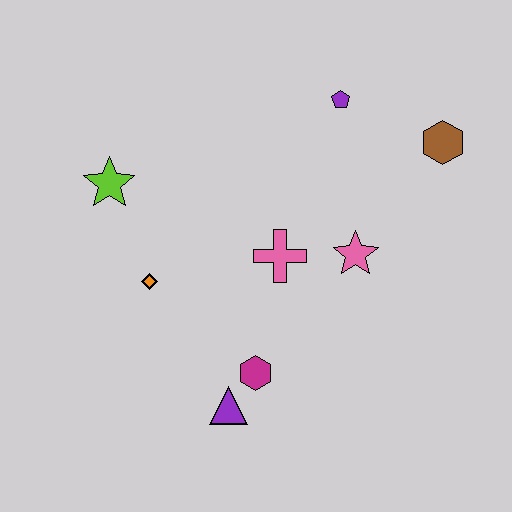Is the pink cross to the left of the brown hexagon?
Yes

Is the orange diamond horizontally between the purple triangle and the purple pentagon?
No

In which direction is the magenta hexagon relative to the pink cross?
The magenta hexagon is below the pink cross.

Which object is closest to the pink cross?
The pink star is closest to the pink cross.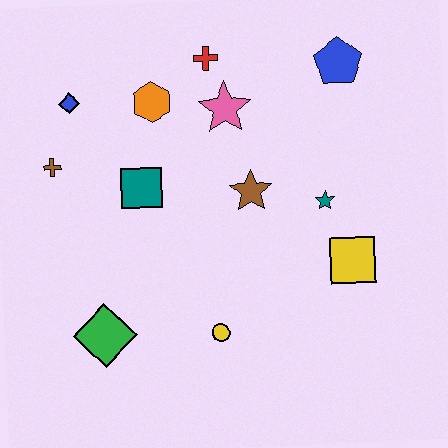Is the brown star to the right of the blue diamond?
Yes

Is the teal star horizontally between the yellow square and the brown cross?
Yes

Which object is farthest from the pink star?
The green diamond is farthest from the pink star.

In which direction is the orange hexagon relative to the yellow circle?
The orange hexagon is above the yellow circle.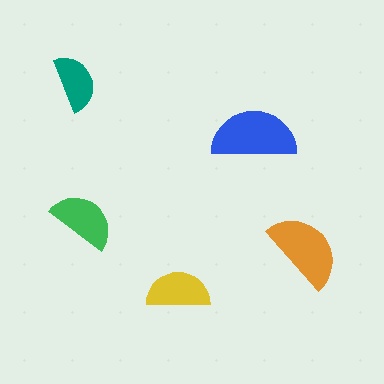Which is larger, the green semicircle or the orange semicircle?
The orange one.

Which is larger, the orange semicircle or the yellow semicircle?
The orange one.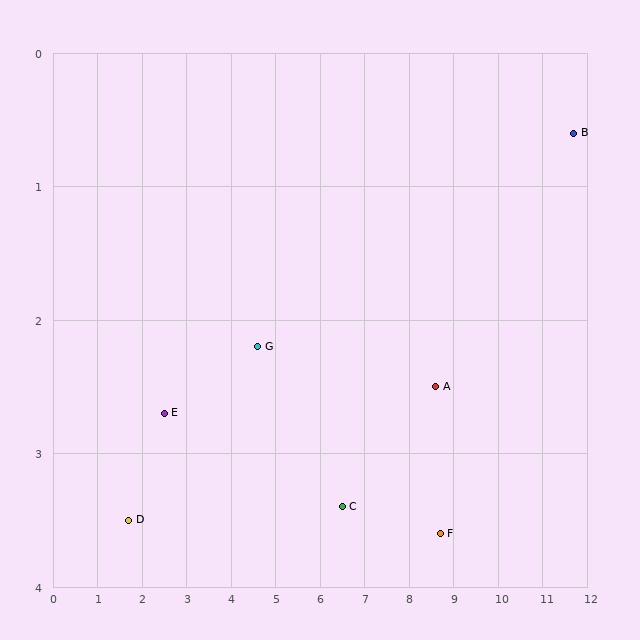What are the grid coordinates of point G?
Point G is at approximately (4.6, 2.2).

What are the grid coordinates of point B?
Point B is at approximately (11.7, 0.6).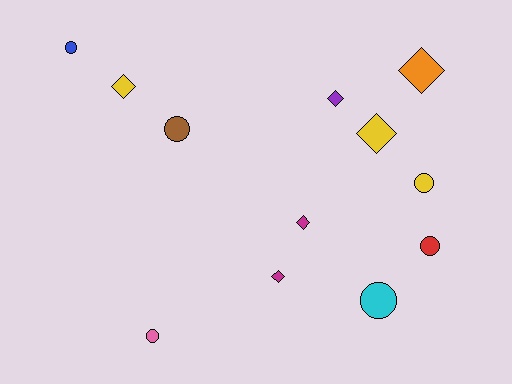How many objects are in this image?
There are 12 objects.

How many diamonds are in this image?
There are 6 diamonds.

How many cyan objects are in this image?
There is 1 cyan object.